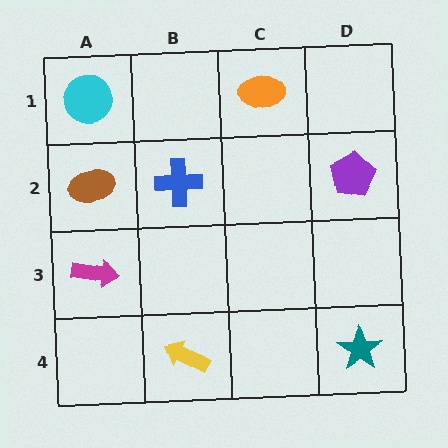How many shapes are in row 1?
2 shapes.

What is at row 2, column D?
A purple pentagon.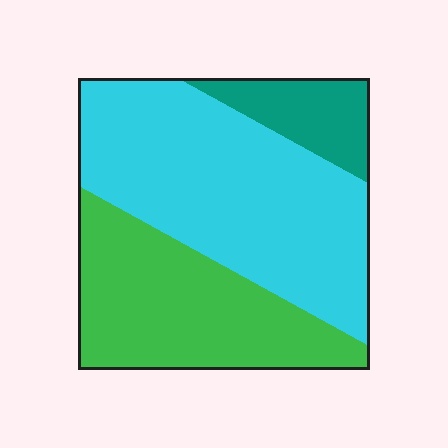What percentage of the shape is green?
Green takes up about three eighths (3/8) of the shape.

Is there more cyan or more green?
Cyan.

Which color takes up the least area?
Teal, at roughly 10%.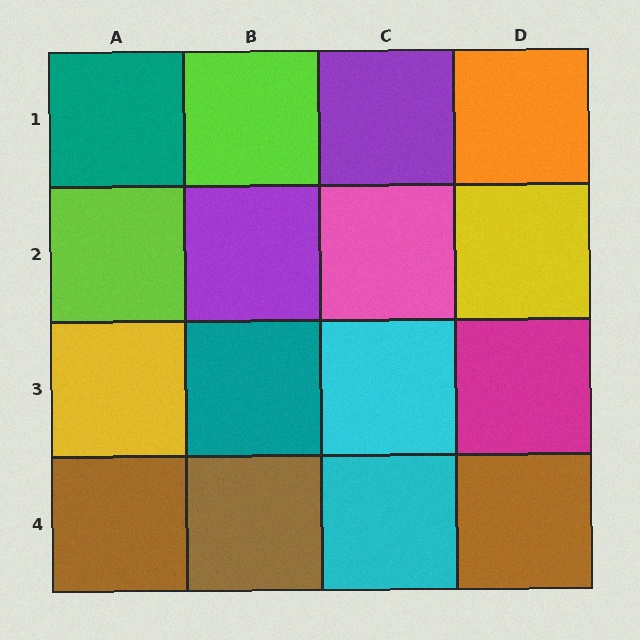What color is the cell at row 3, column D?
Magenta.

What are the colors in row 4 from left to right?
Brown, brown, cyan, brown.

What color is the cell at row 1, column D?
Orange.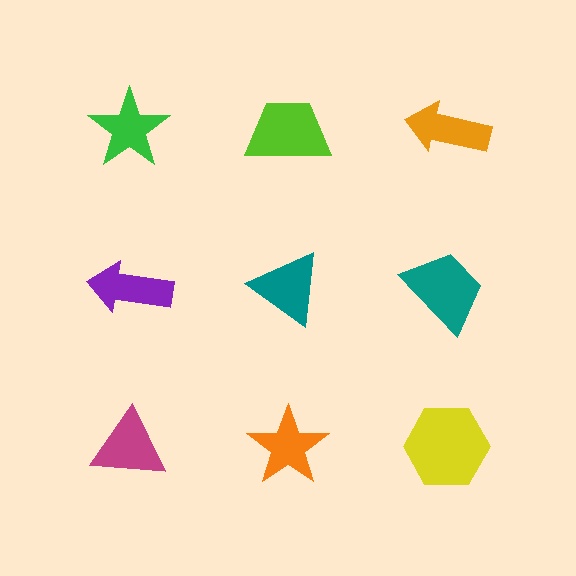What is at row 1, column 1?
A green star.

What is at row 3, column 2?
An orange star.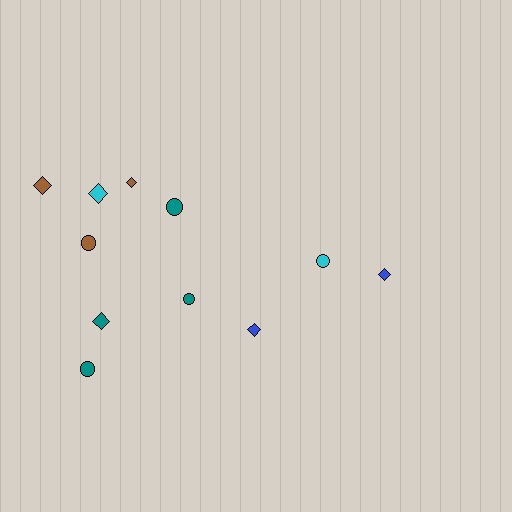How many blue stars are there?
There are no blue stars.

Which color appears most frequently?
Teal, with 4 objects.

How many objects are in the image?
There are 11 objects.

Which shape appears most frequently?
Diamond, with 6 objects.